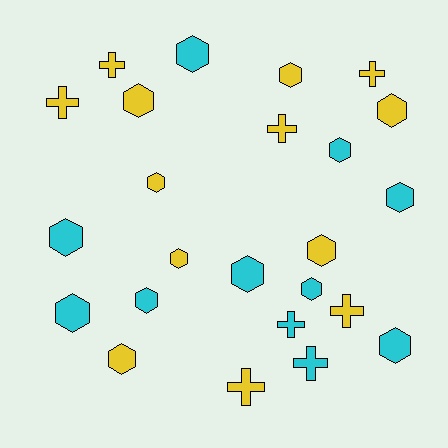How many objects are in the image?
There are 24 objects.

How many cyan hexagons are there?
There are 9 cyan hexagons.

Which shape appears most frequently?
Hexagon, with 16 objects.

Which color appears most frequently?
Yellow, with 13 objects.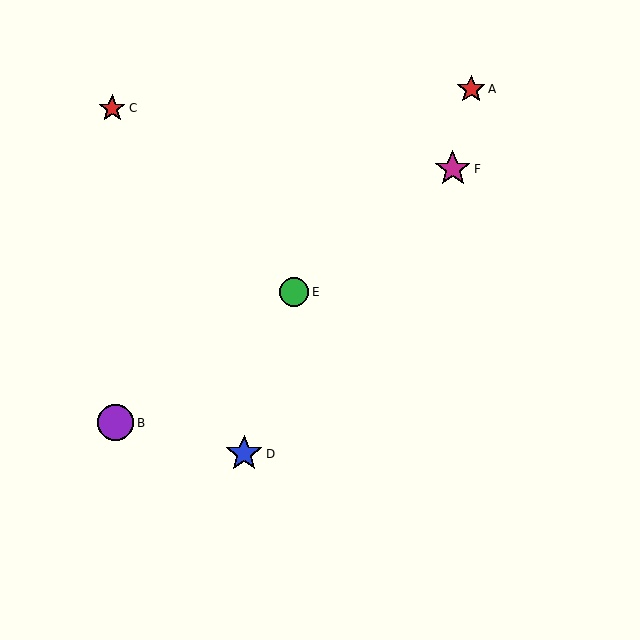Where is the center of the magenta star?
The center of the magenta star is at (453, 169).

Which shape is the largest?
The blue star (labeled D) is the largest.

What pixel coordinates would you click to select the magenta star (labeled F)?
Click at (453, 169) to select the magenta star F.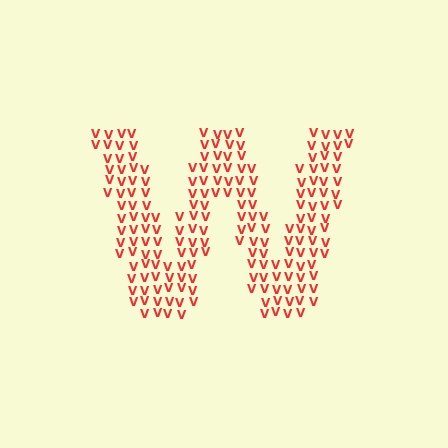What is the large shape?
The large shape is the letter W.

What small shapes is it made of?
It is made of small letter V's.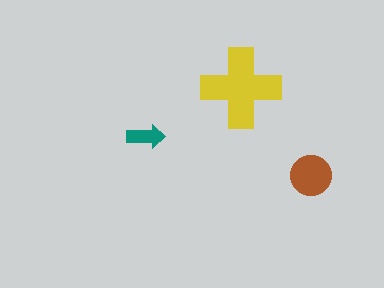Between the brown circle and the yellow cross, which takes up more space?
The yellow cross.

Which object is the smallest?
The teal arrow.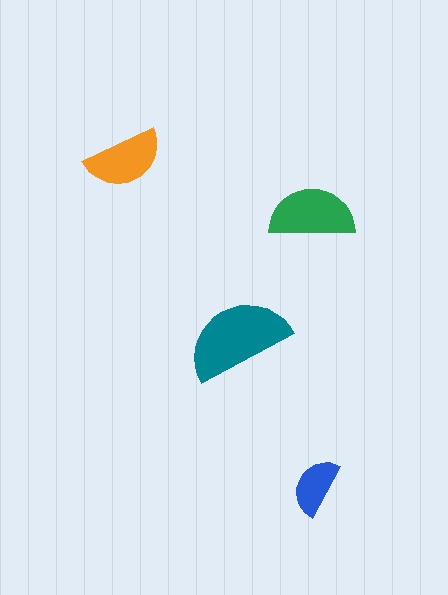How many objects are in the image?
There are 4 objects in the image.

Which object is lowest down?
The blue semicircle is bottommost.